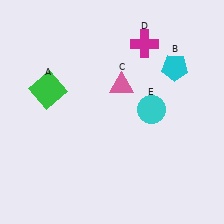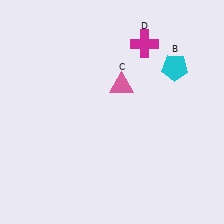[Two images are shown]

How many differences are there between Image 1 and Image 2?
There are 2 differences between the two images.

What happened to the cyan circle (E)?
The cyan circle (E) was removed in Image 2. It was in the top-right area of Image 1.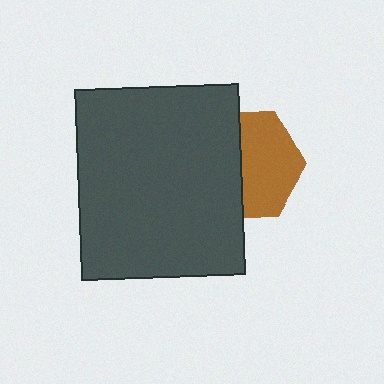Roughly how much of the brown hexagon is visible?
About half of it is visible (roughly 54%).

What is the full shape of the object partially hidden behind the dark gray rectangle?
The partially hidden object is a brown hexagon.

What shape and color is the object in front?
The object in front is a dark gray rectangle.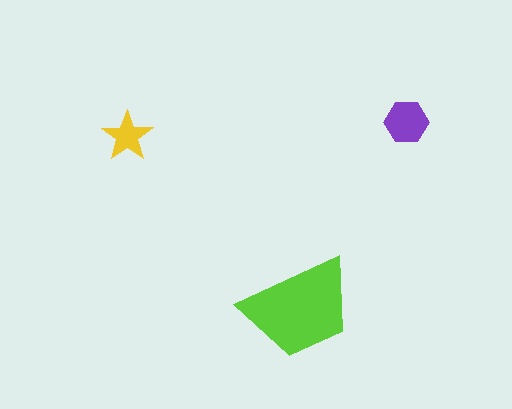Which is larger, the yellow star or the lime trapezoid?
The lime trapezoid.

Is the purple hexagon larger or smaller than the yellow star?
Larger.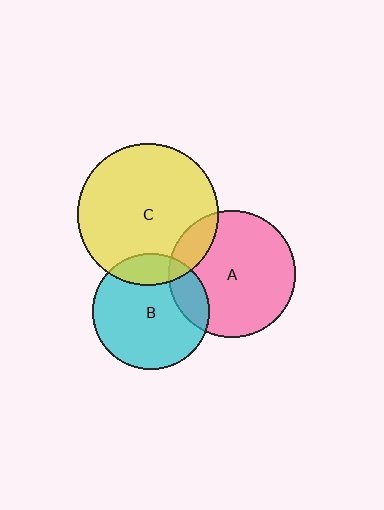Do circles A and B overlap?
Yes.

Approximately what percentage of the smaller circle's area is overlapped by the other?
Approximately 20%.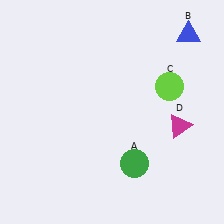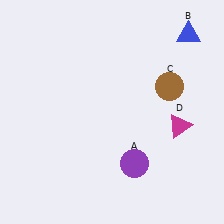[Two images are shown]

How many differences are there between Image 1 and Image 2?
There are 2 differences between the two images.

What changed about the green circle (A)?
In Image 1, A is green. In Image 2, it changed to purple.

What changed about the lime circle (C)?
In Image 1, C is lime. In Image 2, it changed to brown.